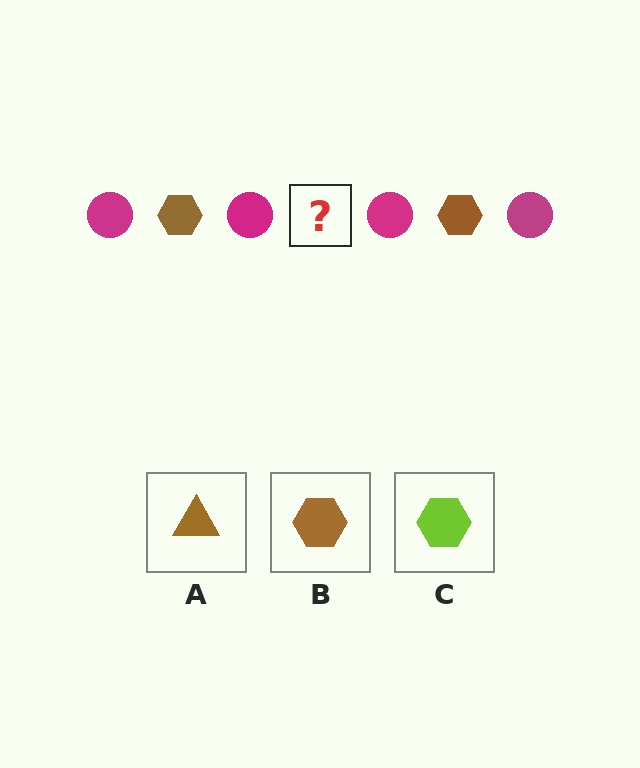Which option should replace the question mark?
Option B.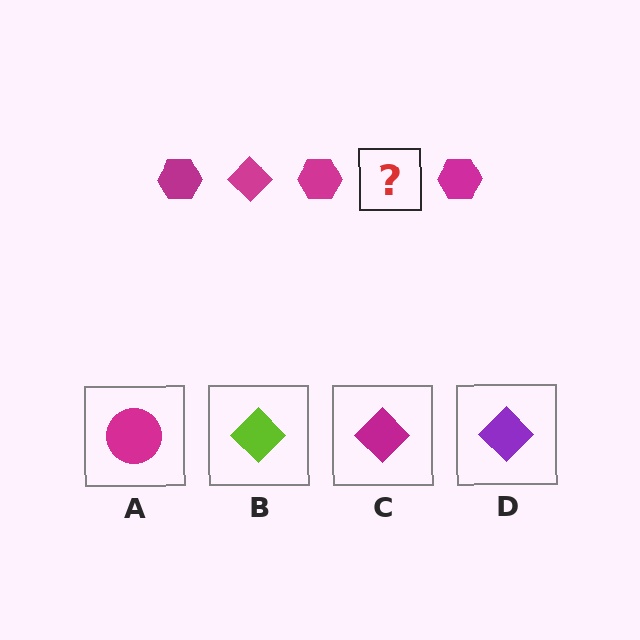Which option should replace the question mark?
Option C.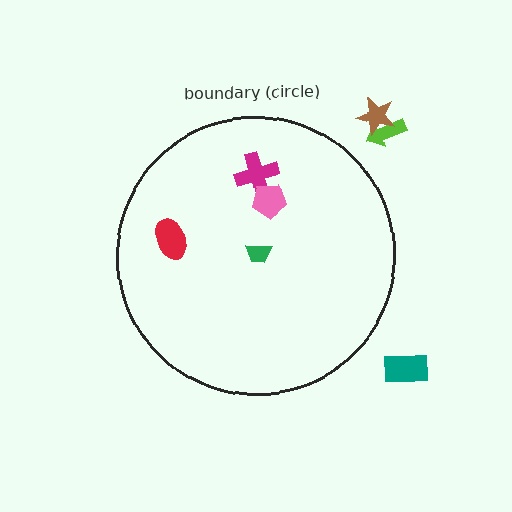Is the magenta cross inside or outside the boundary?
Inside.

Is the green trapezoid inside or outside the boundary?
Inside.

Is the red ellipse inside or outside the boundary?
Inside.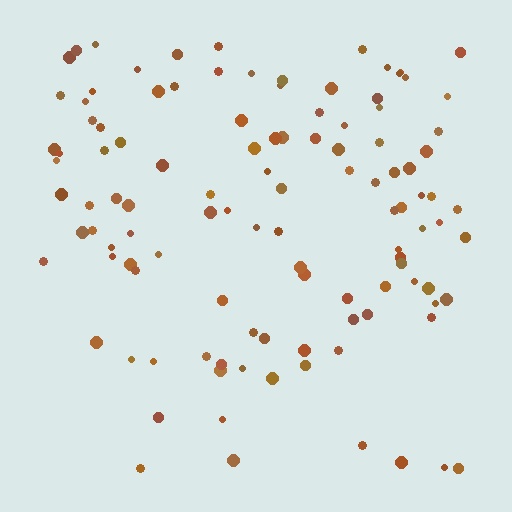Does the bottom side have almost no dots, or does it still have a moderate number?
Still a moderate number, just noticeably fewer than the top.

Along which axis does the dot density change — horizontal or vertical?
Vertical.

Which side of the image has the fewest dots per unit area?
The bottom.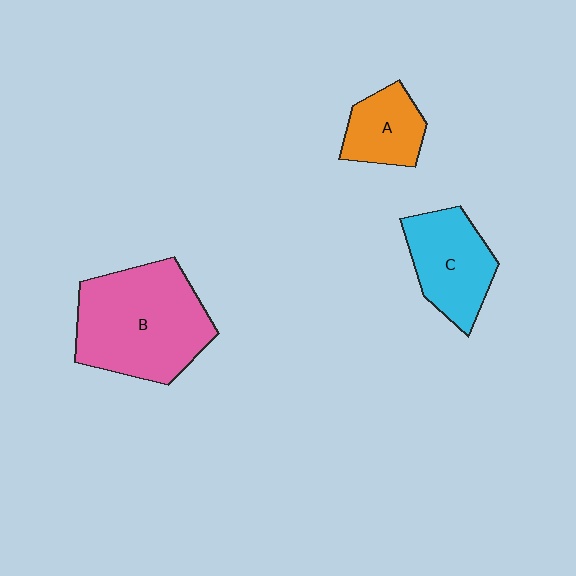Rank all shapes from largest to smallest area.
From largest to smallest: B (pink), C (cyan), A (orange).